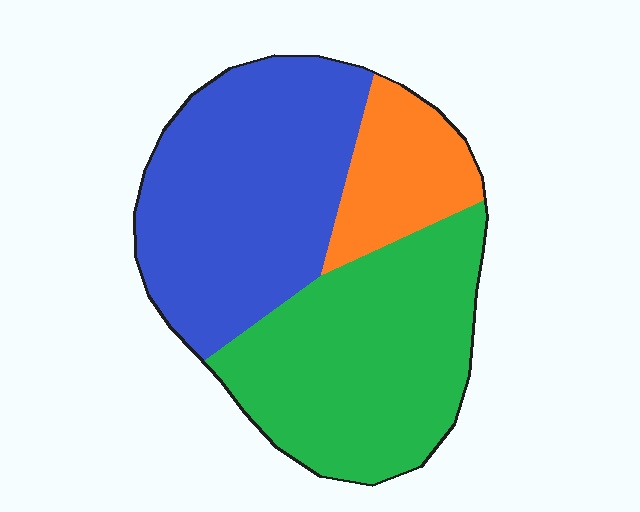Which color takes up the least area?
Orange, at roughly 15%.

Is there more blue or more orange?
Blue.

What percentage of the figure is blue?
Blue covers roughly 45% of the figure.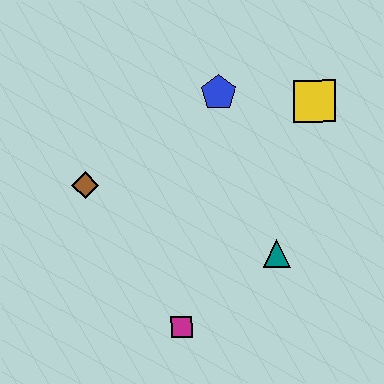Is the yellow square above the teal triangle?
Yes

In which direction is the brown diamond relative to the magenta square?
The brown diamond is above the magenta square.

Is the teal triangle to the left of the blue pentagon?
No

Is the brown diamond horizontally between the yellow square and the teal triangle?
No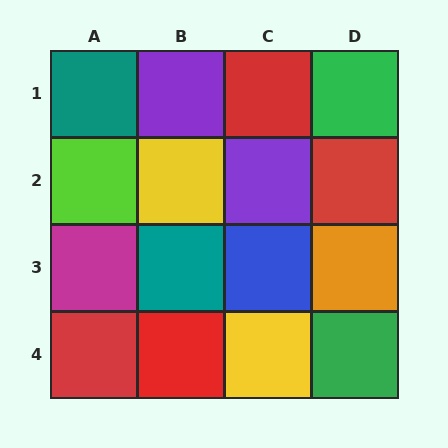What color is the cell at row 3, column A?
Magenta.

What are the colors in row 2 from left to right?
Lime, yellow, purple, red.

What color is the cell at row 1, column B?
Purple.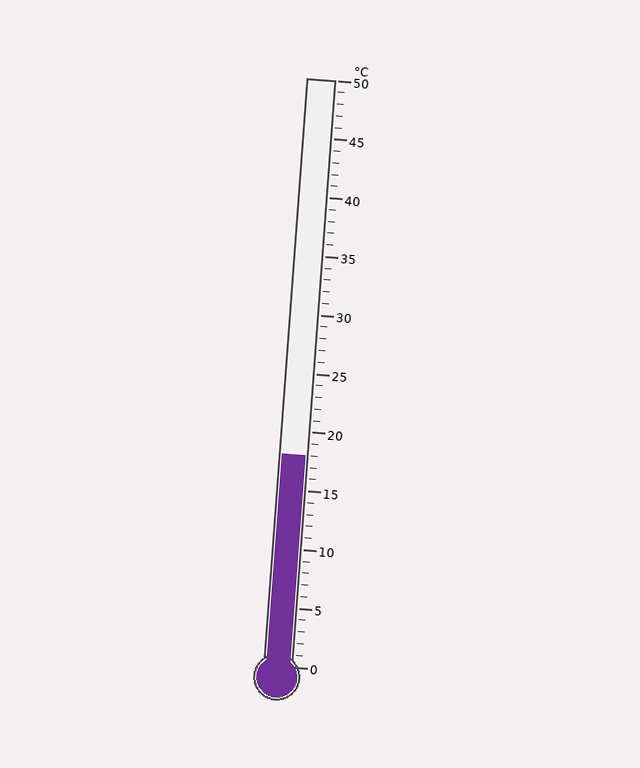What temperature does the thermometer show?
The thermometer shows approximately 18°C.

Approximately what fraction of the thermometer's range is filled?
The thermometer is filled to approximately 35% of its range.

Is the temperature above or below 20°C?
The temperature is below 20°C.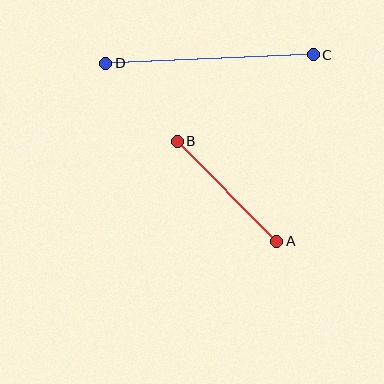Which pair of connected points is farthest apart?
Points C and D are farthest apart.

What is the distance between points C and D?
The distance is approximately 208 pixels.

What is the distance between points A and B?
The distance is approximately 141 pixels.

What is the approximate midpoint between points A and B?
The midpoint is at approximately (227, 191) pixels.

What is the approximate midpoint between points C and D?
The midpoint is at approximately (209, 59) pixels.